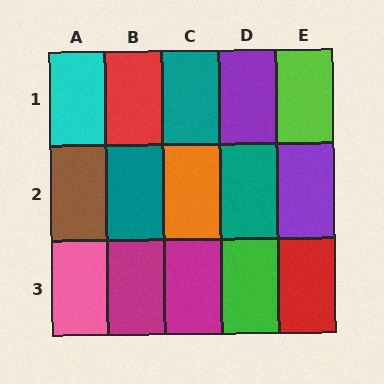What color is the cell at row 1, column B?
Red.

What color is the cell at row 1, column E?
Lime.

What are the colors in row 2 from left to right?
Brown, teal, orange, teal, purple.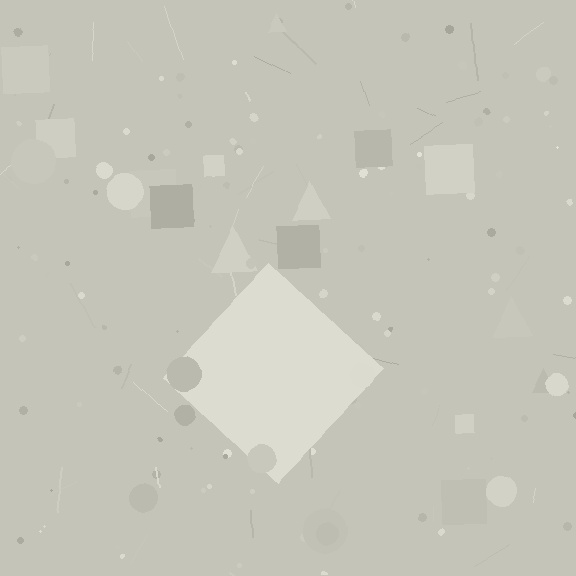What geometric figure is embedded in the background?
A diamond is embedded in the background.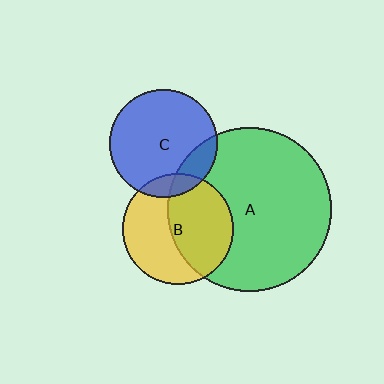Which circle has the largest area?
Circle A (green).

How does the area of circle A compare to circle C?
Approximately 2.3 times.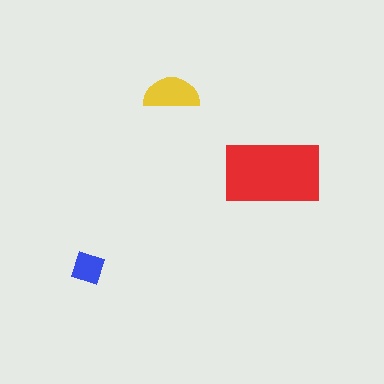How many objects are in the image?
There are 3 objects in the image.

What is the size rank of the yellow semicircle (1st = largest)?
2nd.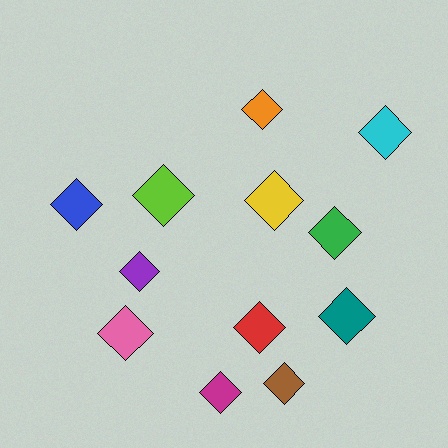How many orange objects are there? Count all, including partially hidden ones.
There is 1 orange object.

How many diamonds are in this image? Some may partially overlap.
There are 12 diamonds.